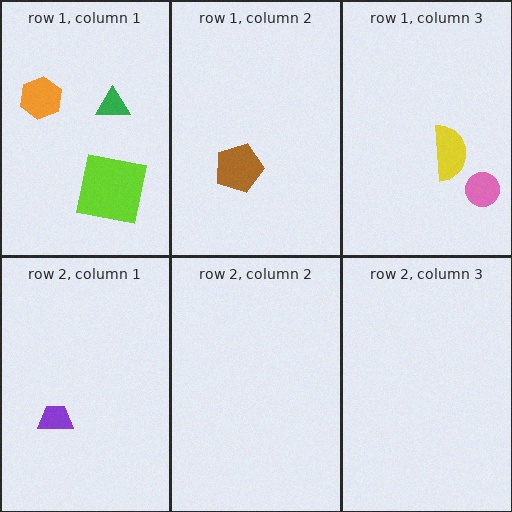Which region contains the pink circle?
The row 1, column 3 region.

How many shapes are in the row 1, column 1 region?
3.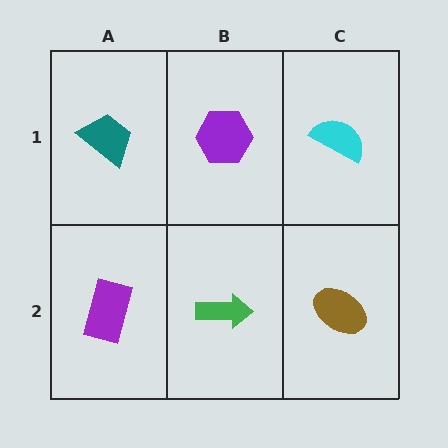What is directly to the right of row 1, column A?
A purple hexagon.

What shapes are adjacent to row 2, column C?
A cyan semicircle (row 1, column C), a green arrow (row 2, column B).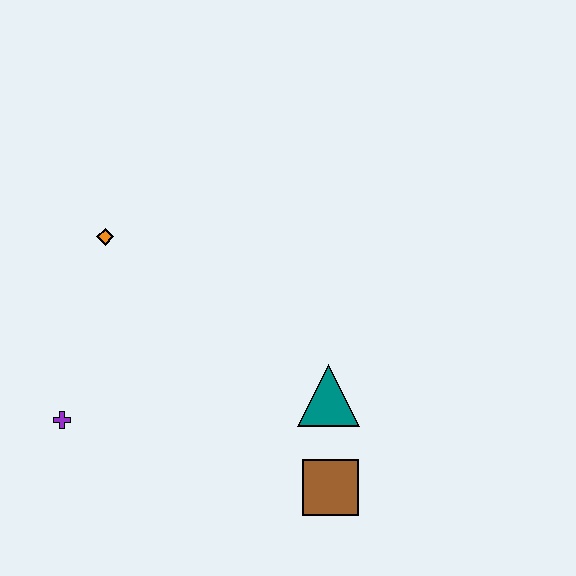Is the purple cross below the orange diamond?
Yes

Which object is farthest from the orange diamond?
The brown square is farthest from the orange diamond.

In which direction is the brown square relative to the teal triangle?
The brown square is below the teal triangle.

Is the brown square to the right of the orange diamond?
Yes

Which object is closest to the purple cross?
The orange diamond is closest to the purple cross.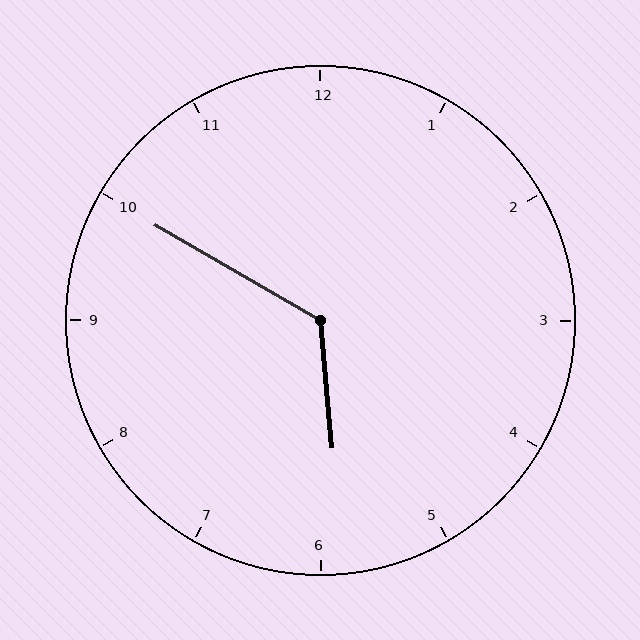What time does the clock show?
5:50.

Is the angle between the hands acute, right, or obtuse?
It is obtuse.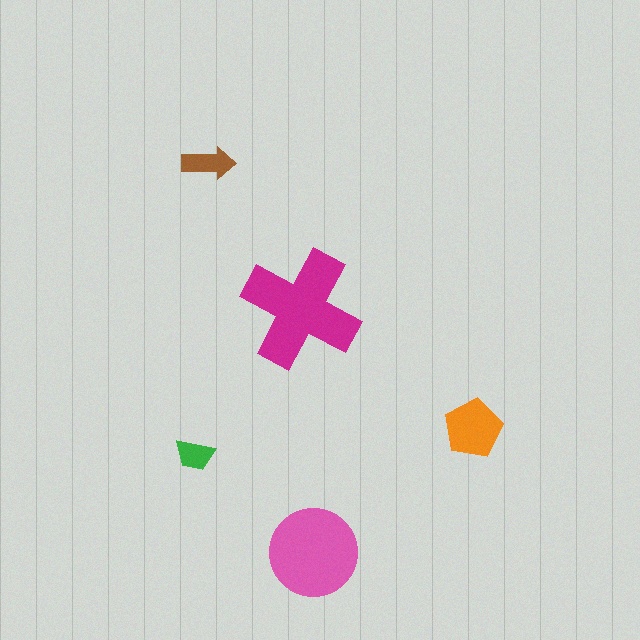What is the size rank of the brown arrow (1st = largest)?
4th.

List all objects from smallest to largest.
The green trapezoid, the brown arrow, the orange pentagon, the pink circle, the magenta cross.